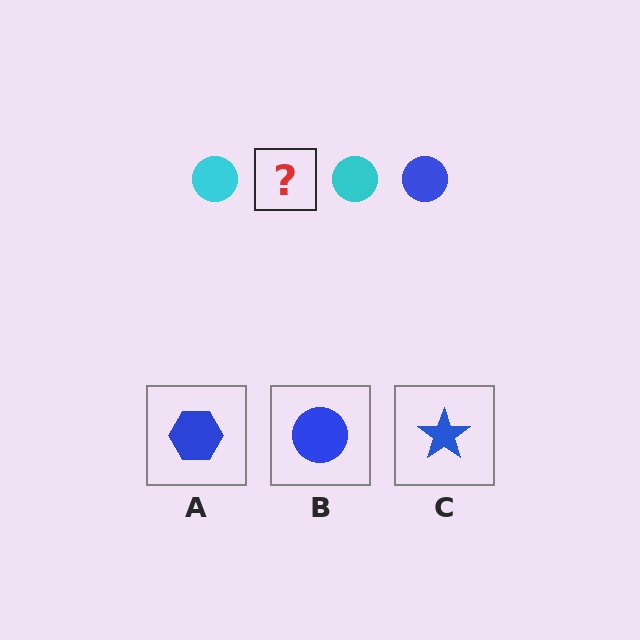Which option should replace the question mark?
Option B.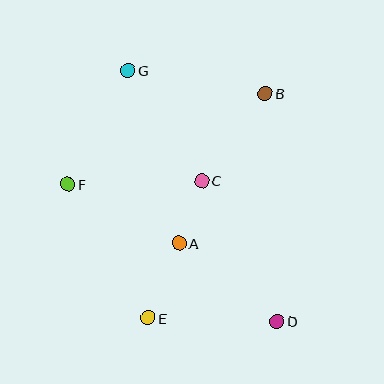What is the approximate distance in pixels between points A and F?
The distance between A and F is approximately 126 pixels.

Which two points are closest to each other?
Points A and C are closest to each other.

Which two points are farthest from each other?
Points D and G are farthest from each other.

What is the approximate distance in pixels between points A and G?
The distance between A and G is approximately 180 pixels.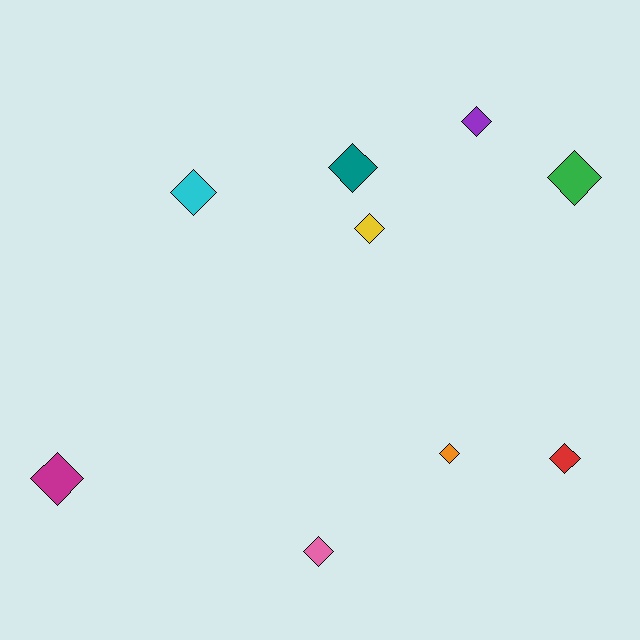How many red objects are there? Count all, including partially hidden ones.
There is 1 red object.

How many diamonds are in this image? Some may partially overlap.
There are 9 diamonds.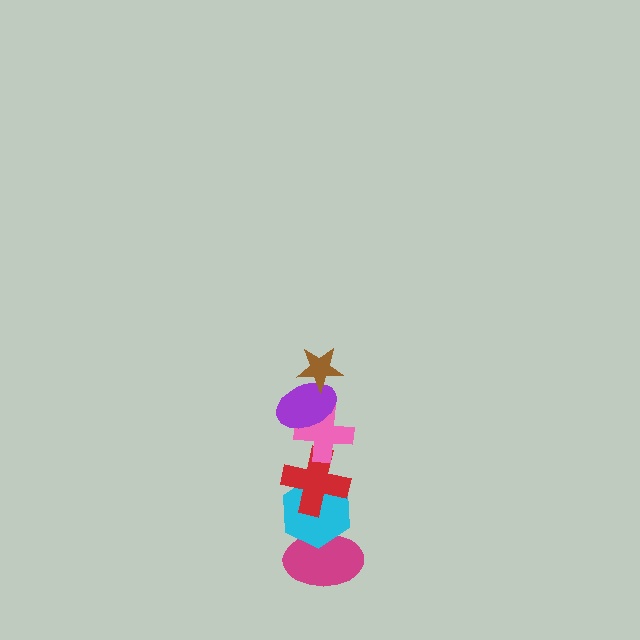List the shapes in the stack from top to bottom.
From top to bottom: the brown star, the purple ellipse, the pink cross, the red cross, the cyan hexagon, the magenta ellipse.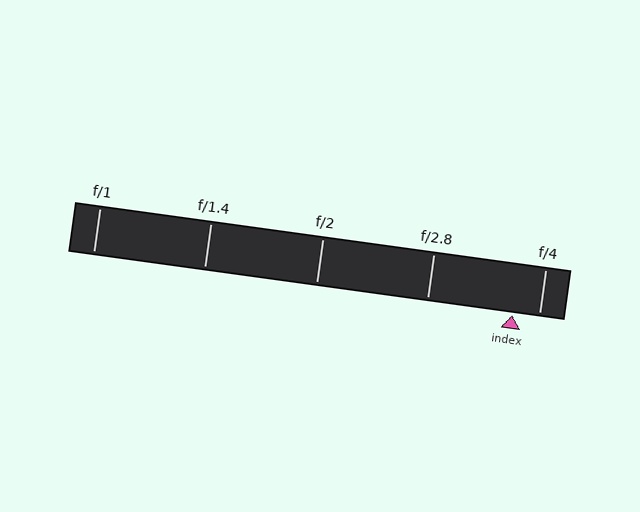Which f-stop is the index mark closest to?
The index mark is closest to f/4.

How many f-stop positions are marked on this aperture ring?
There are 5 f-stop positions marked.